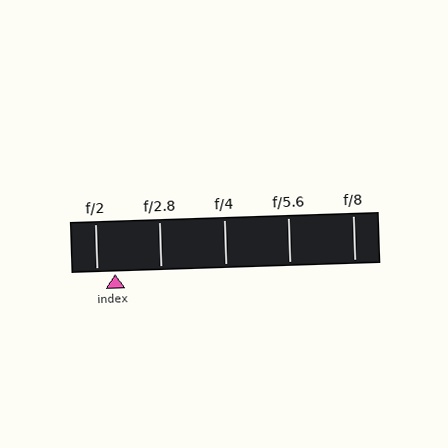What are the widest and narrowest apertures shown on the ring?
The widest aperture shown is f/2 and the narrowest is f/8.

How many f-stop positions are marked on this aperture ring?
There are 5 f-stop positions marked.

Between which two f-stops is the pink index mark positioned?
The index mark is between f/2 and f/2.8.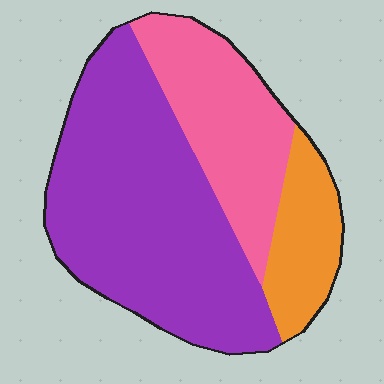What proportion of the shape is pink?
Pink covers roughly 25% of the shape.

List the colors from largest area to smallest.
From largest to smallest: purple, pink, orange.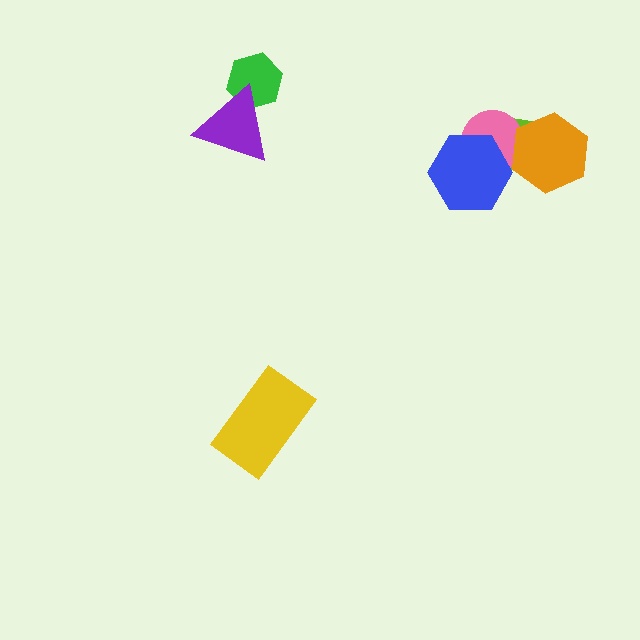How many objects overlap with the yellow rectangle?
0 objects overlap with the yellow rectangle.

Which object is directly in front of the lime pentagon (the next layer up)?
The pink circle is directly in front of the lime pentagon.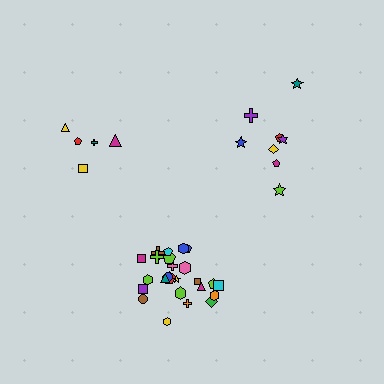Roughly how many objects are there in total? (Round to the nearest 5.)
Roughly 40 objects in total.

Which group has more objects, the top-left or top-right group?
The top-right group.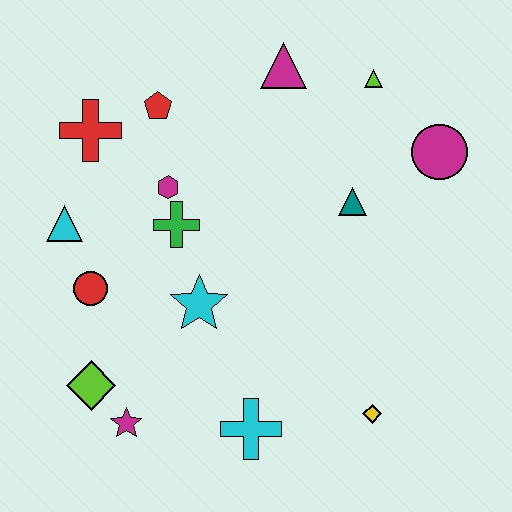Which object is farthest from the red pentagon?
The yellow diamond is farthest from the red pentagon.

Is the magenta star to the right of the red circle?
Yes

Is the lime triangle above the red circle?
Yes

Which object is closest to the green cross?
The magenta hexagon is closest to the green cross.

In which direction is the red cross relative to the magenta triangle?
The red cross is to the left of the magenta triangle.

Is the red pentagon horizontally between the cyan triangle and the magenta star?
No